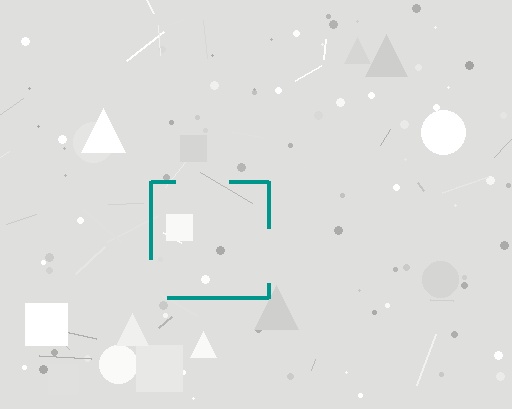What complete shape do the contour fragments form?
The contour fragments form a square.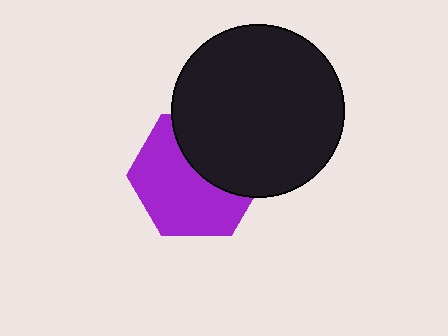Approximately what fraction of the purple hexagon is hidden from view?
Roughly 40% of the purple hexagon is hidden behind the black circle.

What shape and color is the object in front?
The object in front is a black circle.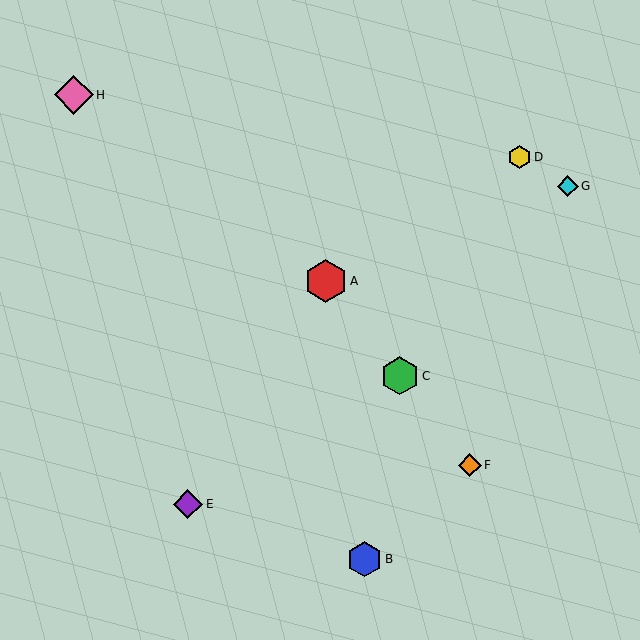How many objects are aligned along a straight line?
3 objects (A, C, F) are aligned along a straight line.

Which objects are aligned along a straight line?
Objects A, C, F are aligned along a straight line.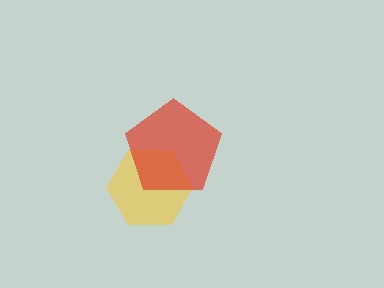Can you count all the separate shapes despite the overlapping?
Yes, there are 2 separate shapes.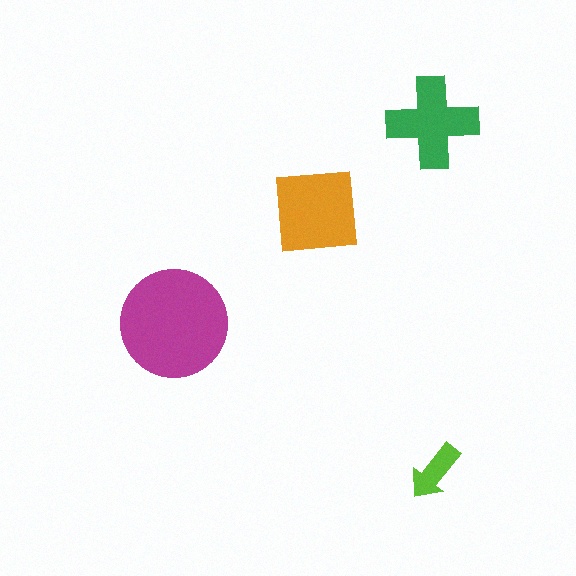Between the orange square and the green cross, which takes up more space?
The orange square.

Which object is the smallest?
The lime arrow.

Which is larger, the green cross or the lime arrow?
The green cross.